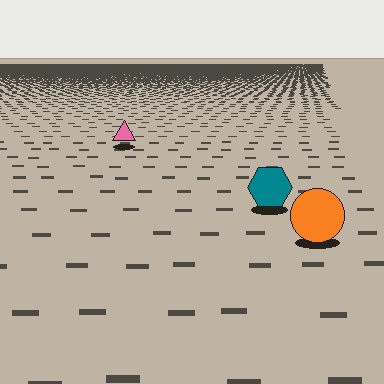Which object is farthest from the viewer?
The pink triangle is farthest from the viewer. It appears smaller and the ground texture around it is denser.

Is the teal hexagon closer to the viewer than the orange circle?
No. The orange circle is closer — you can tell from the texture gradient: the ground texture is coarser near it.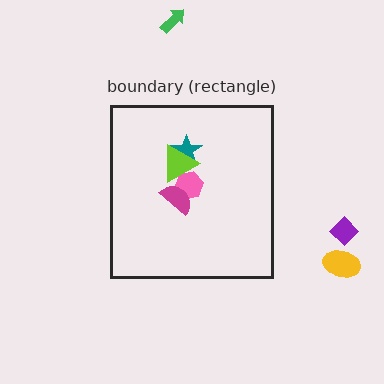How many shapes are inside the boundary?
4 inside, 3 outside.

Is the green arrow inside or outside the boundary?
Outside.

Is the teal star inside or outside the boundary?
Inside.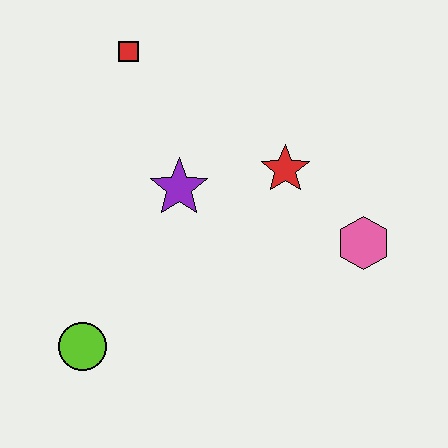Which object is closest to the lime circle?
The purple star is closest to the lime circle.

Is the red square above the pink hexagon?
Yes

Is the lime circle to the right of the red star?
No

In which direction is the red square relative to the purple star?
The red square is above the purple star.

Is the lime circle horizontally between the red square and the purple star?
No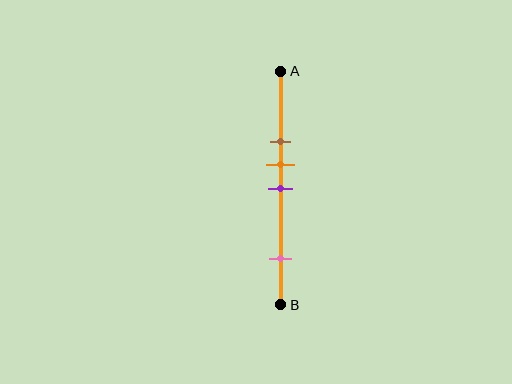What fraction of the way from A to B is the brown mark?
The brown mark is approximately 30% (0.3) of the way from A to B.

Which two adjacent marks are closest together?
The orange and purple marks are the closest adjacent pair.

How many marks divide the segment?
There are 4 marks dividing the segment.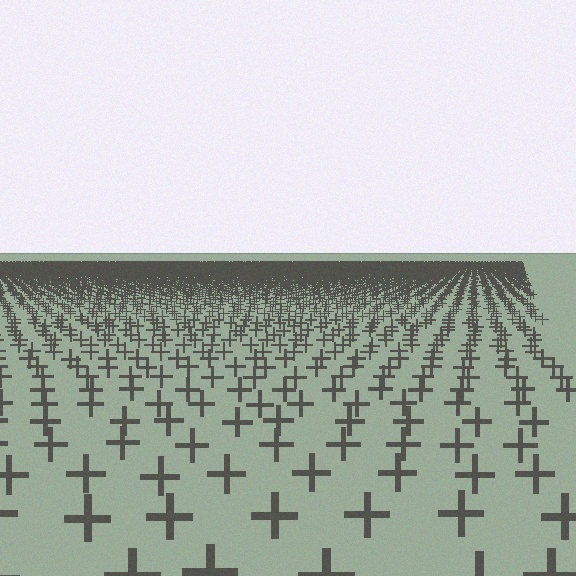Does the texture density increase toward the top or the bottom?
Density increases toward the top.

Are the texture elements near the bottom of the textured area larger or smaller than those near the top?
Larger. Near the bottom, elements are closer to the viewer and appear at a bigger on-screen size.